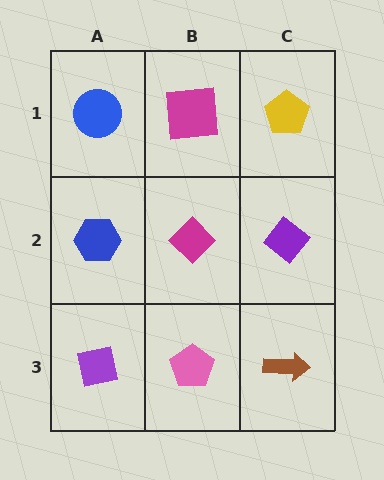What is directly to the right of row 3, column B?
A brown arrow.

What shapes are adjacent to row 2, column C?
A yellow pentagon (row 1, column C), a brown arrow (row 3, column C), a magenta diamond (row 2, column B).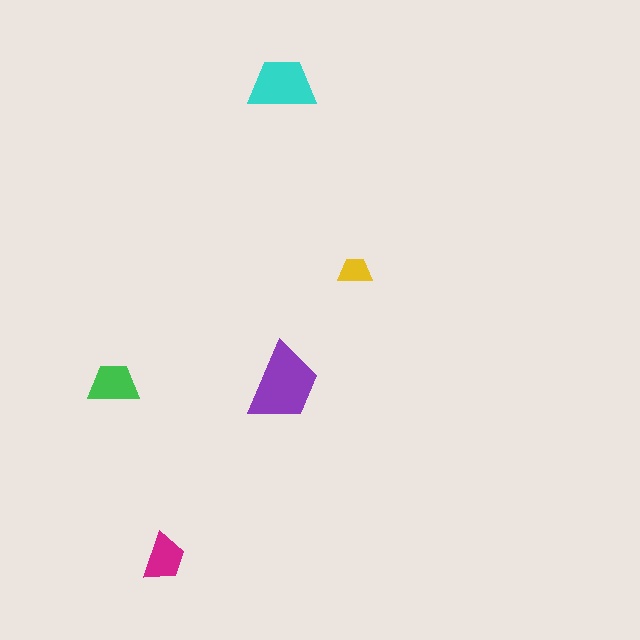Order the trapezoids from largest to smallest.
the purple one, the cyan one, the green one, the magenta one, the yellow one.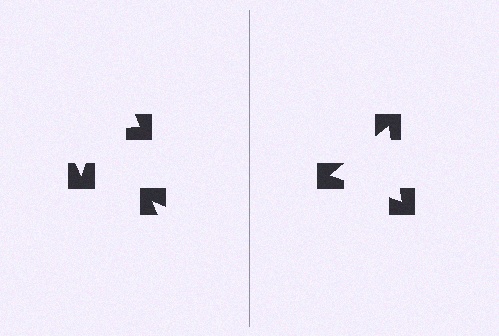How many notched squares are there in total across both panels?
6 — 3 on each side.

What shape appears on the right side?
An illusory triangle.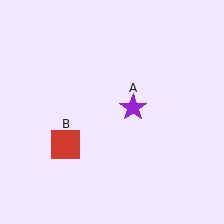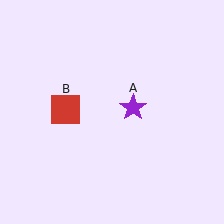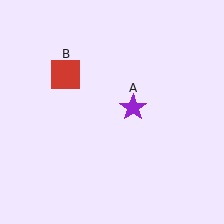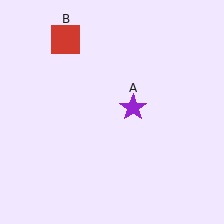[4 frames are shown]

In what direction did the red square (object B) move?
The red square (object B) moved up.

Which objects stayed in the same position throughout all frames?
Purple star (object A) remained stationary.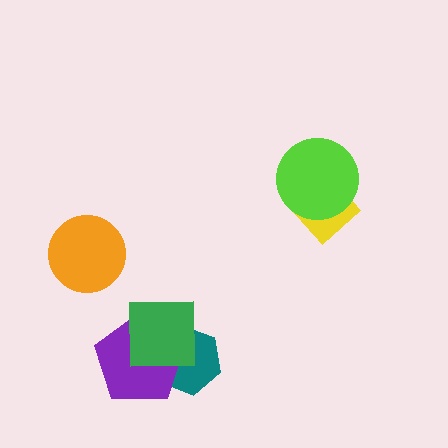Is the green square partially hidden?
No, no other shape covers it.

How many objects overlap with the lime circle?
1 object overlaps with the lime circle.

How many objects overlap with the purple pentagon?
2 objects overlap with the purple pentagon.